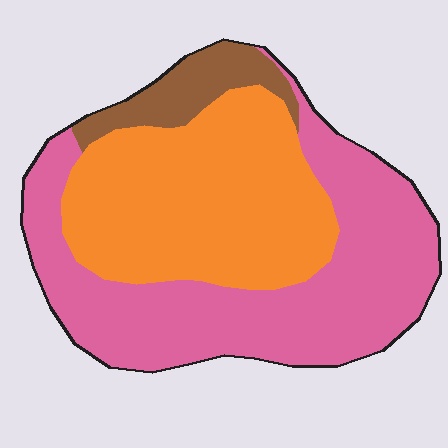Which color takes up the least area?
Brown, at roughly 10%.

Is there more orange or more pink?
Pink.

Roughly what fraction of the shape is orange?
Orange covers roughly 40% of the shape.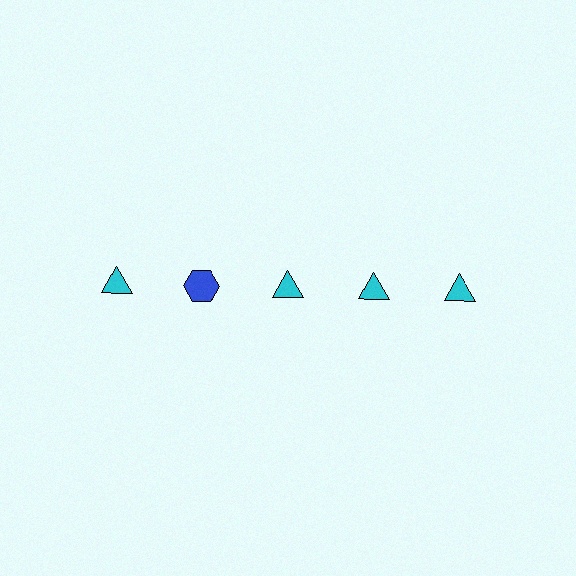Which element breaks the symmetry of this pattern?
The blue hexagon in the top row, second from left column breaks the symmetry. All other shapes are cyan triangles.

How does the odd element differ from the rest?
It differs in both color (blue instead of cyan) and shape (hexagon instead of triangle).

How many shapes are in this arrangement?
There are 5 shapes arranged in a grid pattern.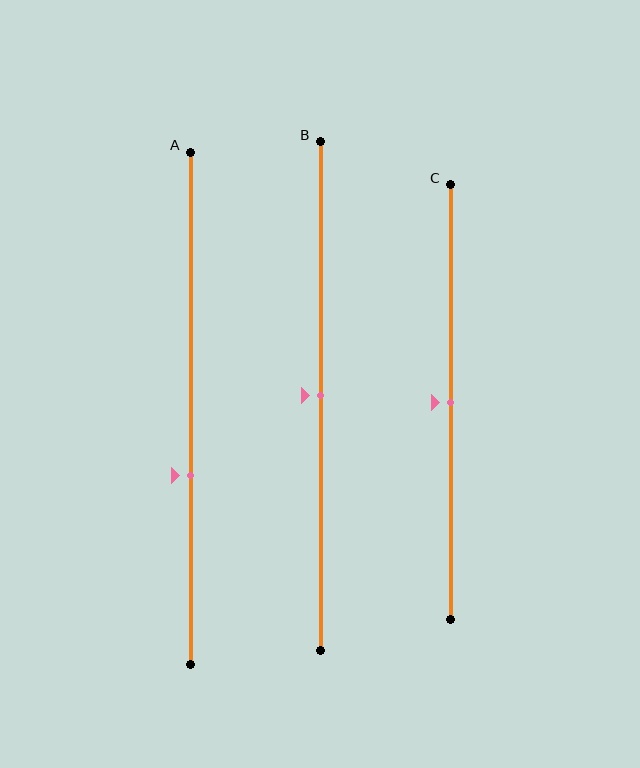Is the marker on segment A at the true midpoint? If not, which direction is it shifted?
No, the marker on segment A is shifted downward by about 13% of the segment length.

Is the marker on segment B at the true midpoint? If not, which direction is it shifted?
Yes, the marker on segment B is at the true midpoint.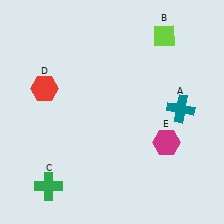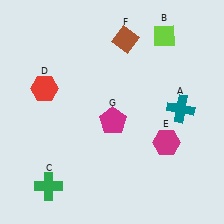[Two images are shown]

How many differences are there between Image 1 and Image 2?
There are 2 differences between the two images.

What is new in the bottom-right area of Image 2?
A magenta pentagon (G) was added in the bottom-right area of Image 2.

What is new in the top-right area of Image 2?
A brown diamond (F) was added in the top-right area of Image 2.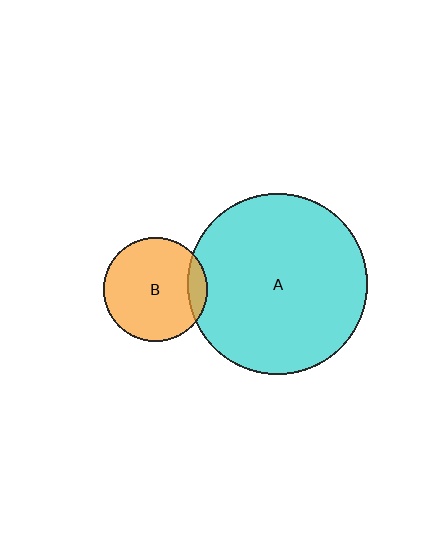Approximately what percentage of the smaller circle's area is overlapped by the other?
Approximately 10%.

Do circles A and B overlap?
Yes.